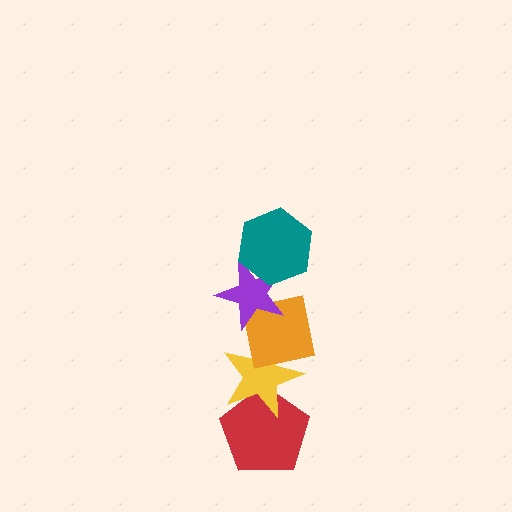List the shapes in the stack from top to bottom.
From top to bottom: the teal hexagon, the purple star, the orange square, the yellow star, the red pentagon.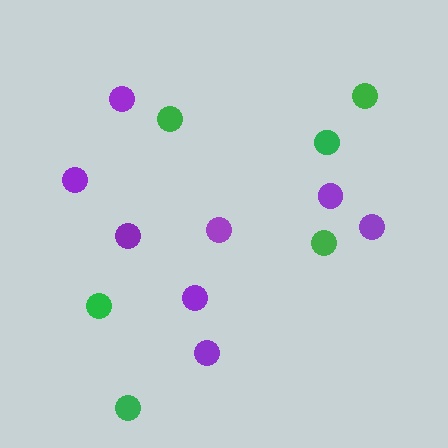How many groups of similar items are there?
There are 2 groups: one group of green circles (6) and one group of purple circles (8).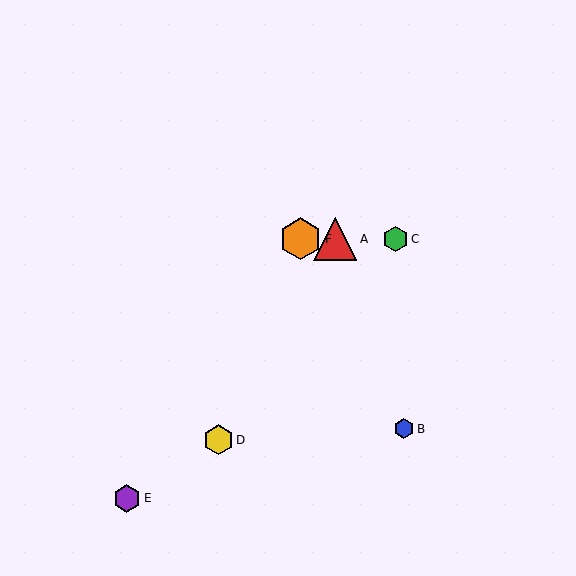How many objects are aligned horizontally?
3 objects (A, C, F) are aligned horizontally.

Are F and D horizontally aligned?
No, F is at y≈239 and D is at y≈440.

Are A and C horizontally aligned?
Yes, both are at y≈239.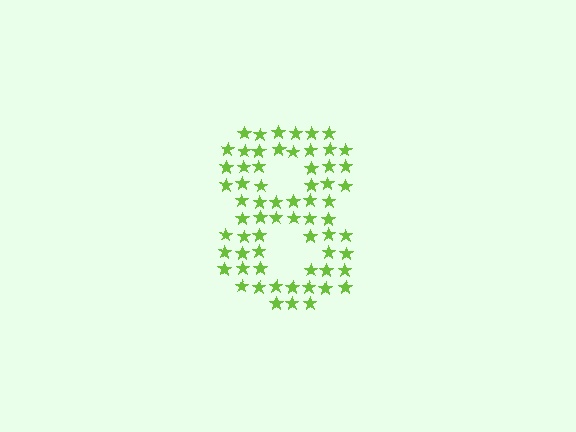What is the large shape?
The large shape is the digit 8.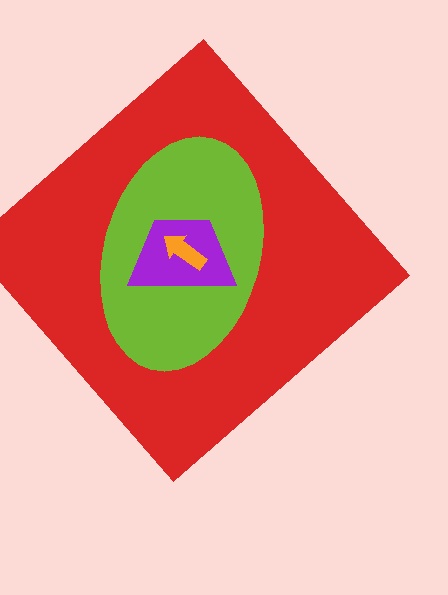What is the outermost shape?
The red diamond.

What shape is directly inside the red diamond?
The lime ellipse.